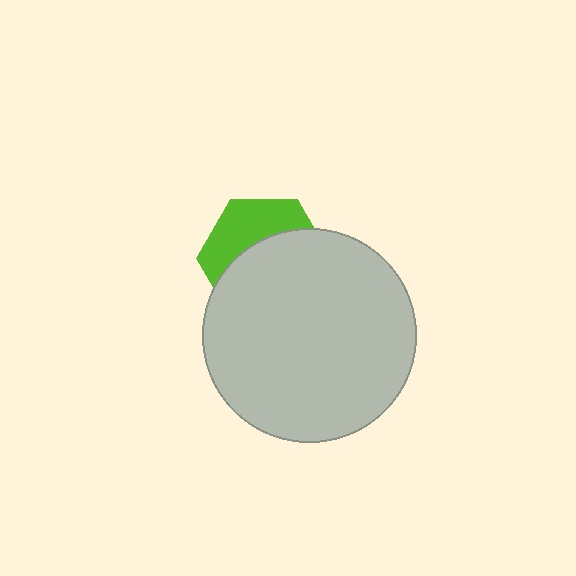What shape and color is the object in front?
The object in front is a light gray circle.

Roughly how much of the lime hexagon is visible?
A small part of it is visible (roughly 38%).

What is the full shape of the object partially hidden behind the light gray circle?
The partially hidden object is a lime hexagon.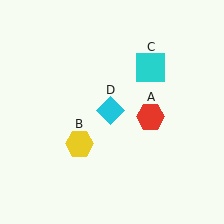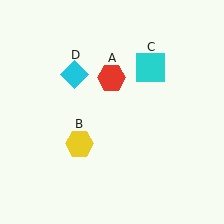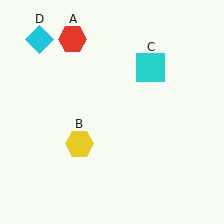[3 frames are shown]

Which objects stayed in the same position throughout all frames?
Yellow hexagon (object B) and cyan square (object C) remained stationary.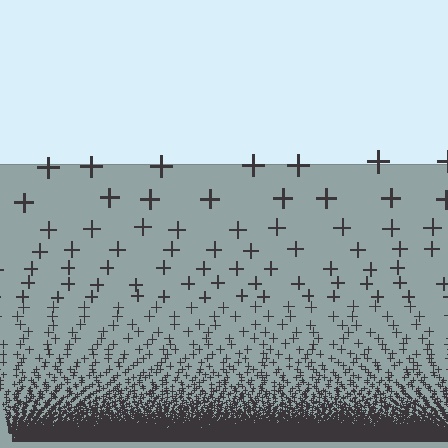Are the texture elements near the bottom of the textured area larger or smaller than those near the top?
Smaller. The gradient is inverted — elements near the bottom are smaller and denser.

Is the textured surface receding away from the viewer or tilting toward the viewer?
The surface appears to tilt toward the viewer. Texture elements get larger and sparser toward the top.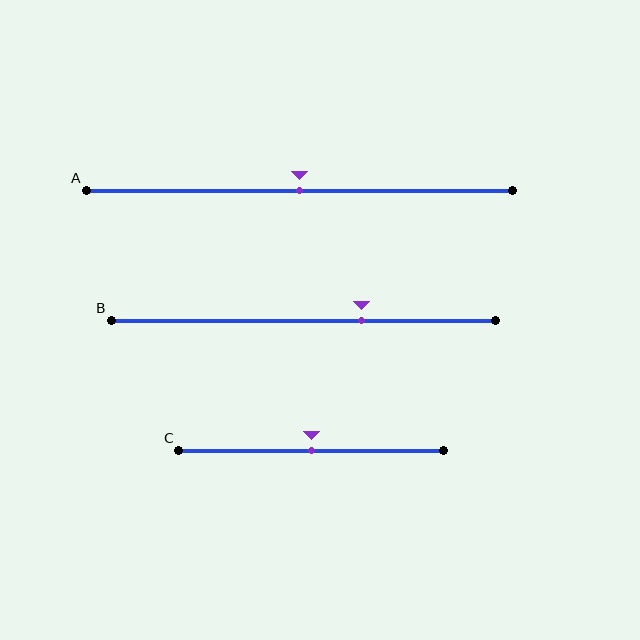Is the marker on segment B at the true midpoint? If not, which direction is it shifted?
No, the marker on segment B is shifted to the right by about 15% of the segment length.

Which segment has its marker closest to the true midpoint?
Segment A has its marker closest to the true midpoint.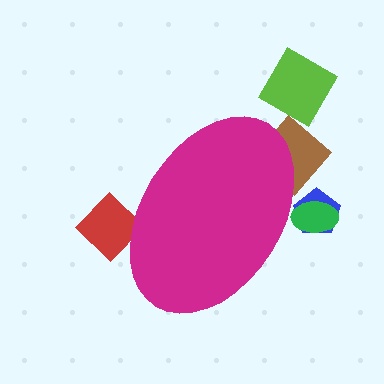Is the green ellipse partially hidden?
Yes, the green ellipse is partially hidden behind the magenta ellipse.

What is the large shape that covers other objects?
A magenta ellipse.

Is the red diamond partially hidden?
Yes, the red diamond is partially hidden behind the magenta ellipse.